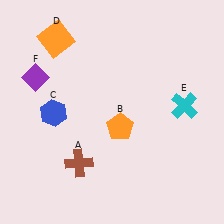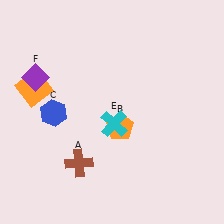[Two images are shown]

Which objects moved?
The objects that moved are: the orange square (D), the cyan cross (E).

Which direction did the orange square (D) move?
The orange square (D) moved down.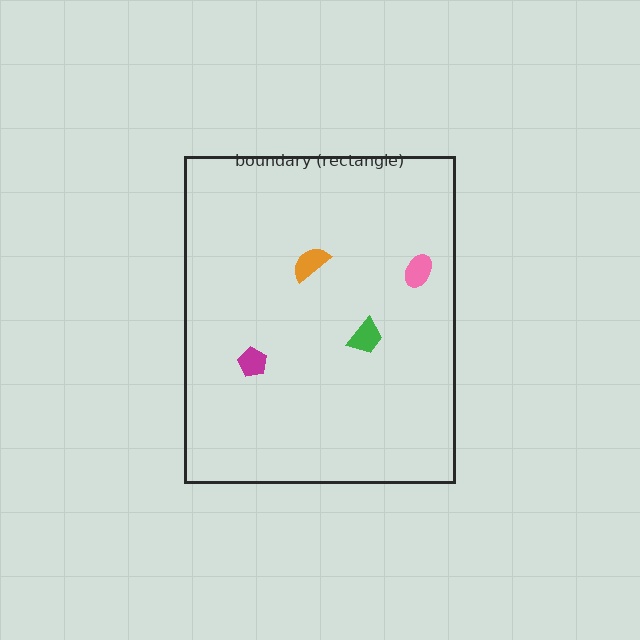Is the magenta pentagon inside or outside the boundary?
Inside.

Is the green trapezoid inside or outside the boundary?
Inside.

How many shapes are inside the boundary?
4 inside, 0 outside.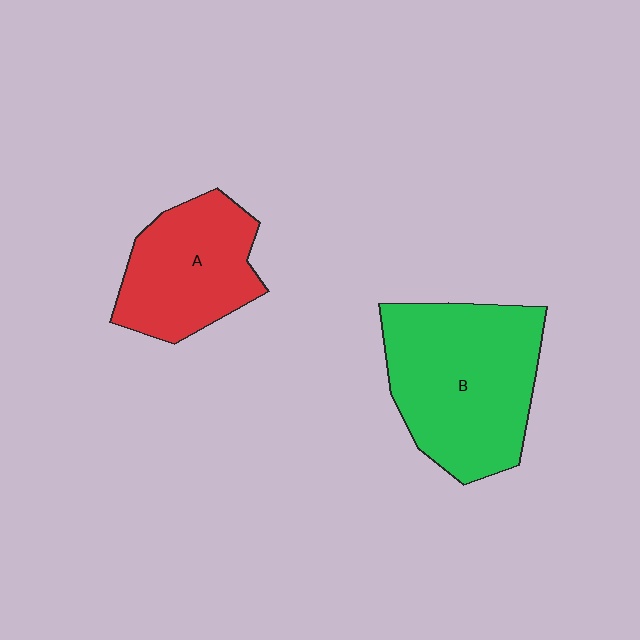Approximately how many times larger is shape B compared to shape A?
Approximately 1.5 times.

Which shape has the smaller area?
Shape A (red).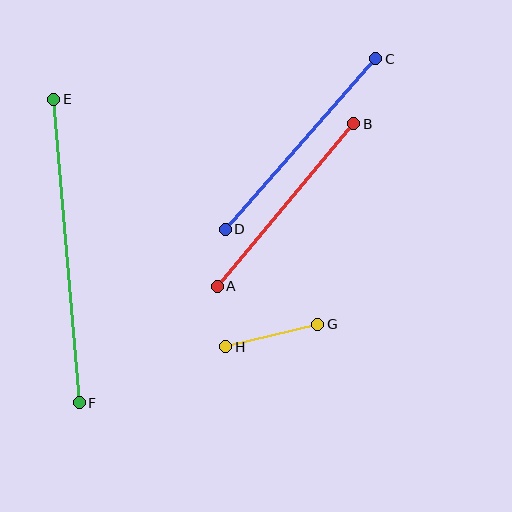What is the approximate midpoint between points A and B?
The midpoint is at approximately (285, 205) pixels.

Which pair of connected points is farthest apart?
Points E and F are farthest apart.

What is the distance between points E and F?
The distance is approximately 305 pixels.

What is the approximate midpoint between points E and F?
The midpoint is at approximately (66, 251) pixels.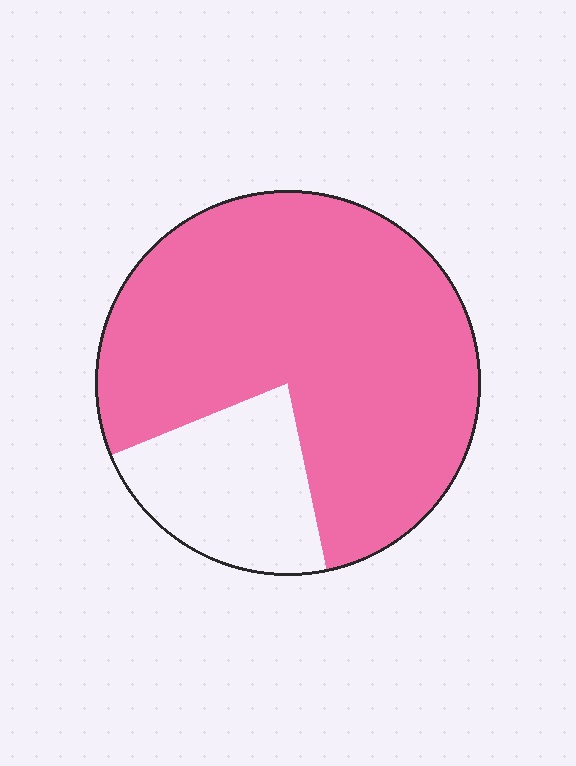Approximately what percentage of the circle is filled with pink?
Approximately 80%.